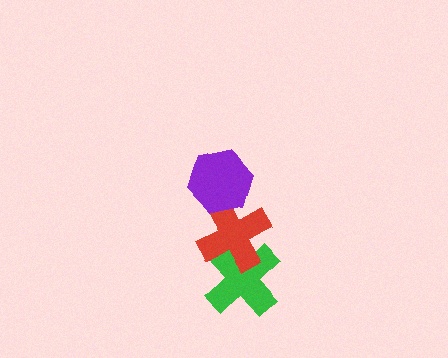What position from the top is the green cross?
The green cross is 3rd from the top.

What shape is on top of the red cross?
The purple hexagon is on top of the red cross.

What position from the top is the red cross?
The red cross is 2nd from the top.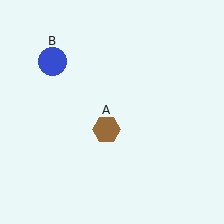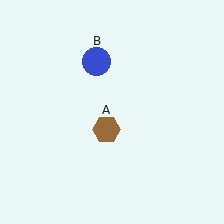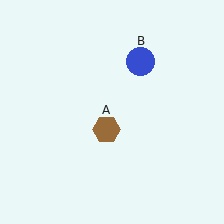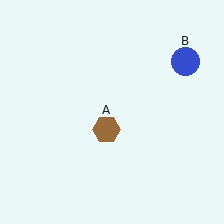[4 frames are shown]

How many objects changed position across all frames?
1 object changed position: blue circle (object B).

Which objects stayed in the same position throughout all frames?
Brown hexagon (object A) remained stationary.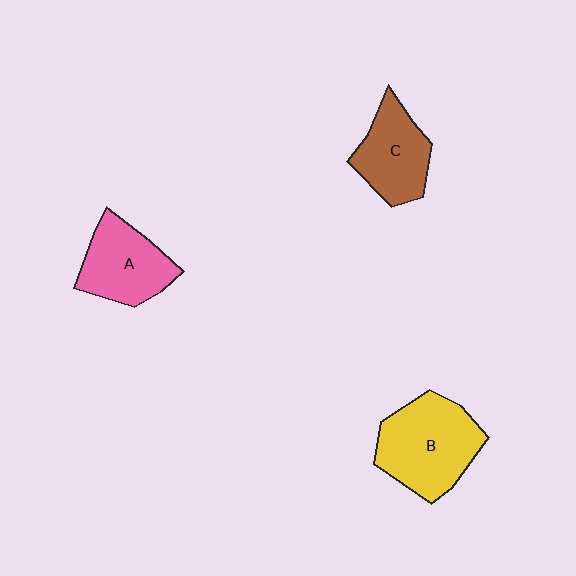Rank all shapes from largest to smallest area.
From largest to smallest: B (yellow), A (pink), C (brown).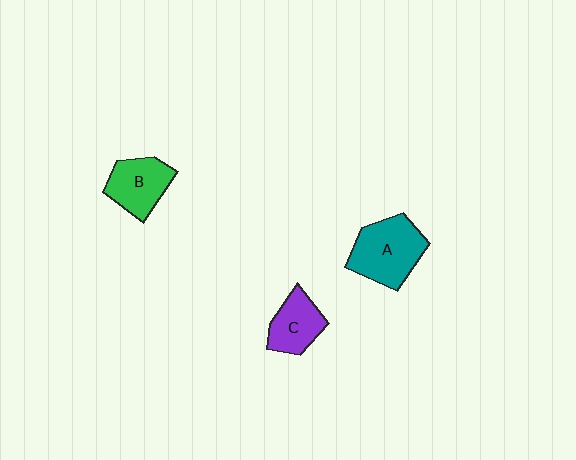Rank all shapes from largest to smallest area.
From largest to smallest: A (teal), B (green), C (purple).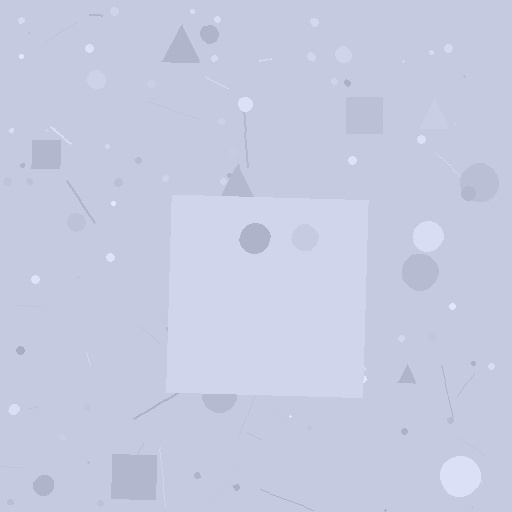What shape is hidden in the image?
A square is hidden in the image.